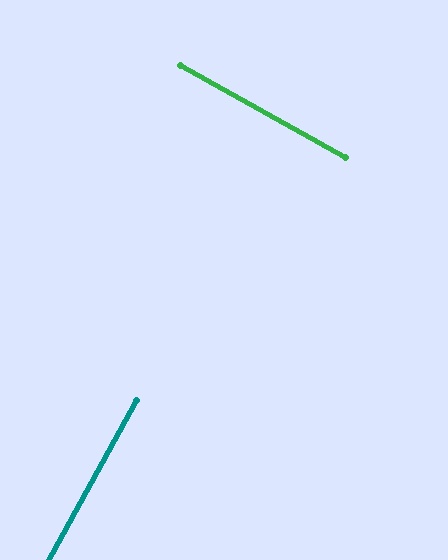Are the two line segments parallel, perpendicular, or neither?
Perpendicular — they meet at approximately 89°.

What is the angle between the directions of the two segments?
Approximately 89 degrees.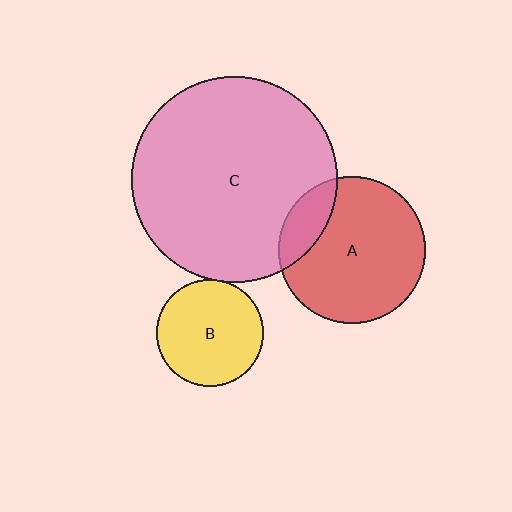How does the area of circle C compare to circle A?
Approximately 2.0 times.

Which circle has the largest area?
Circle C (pink).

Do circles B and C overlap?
Yes.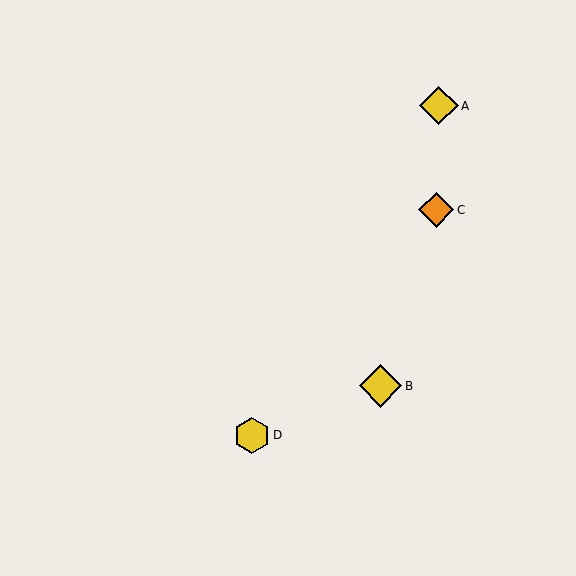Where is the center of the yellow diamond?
The center of the yellow diamond is at (381, 386).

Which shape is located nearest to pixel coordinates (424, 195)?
The orange diamond (labeled C) at (436, 210) is nearest to that location.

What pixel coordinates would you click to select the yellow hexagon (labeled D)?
Click at (252, 435) to select the yellow hexagon D.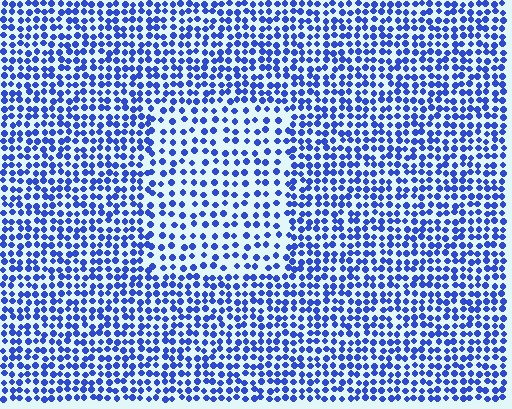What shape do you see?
I see a rectangle.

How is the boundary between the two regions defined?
The boundary is defined by a change in element density (approximately 1.7x ratio). All elements are the same color, size, and shape.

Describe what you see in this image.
The image contains small blue elements arranged at two different densities. A rectangle-shaped region is visible where the elements are less densely packed than the surrounding area.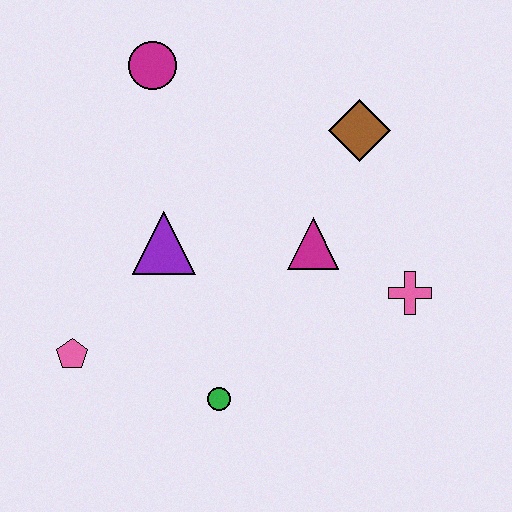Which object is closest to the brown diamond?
The magenta triangle is closest to the brown diamond.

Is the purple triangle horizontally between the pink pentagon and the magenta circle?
No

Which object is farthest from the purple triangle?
The pink cross is farthest from the purple triangle.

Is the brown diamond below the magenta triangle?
No